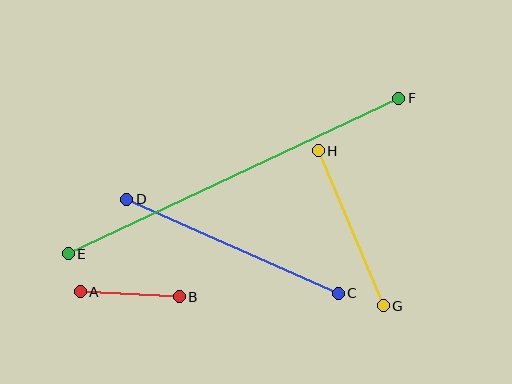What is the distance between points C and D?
The distance is approximately 232 pixels.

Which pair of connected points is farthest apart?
Points E and F are farthest apart.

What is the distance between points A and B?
The distance is approximately 99 pixels.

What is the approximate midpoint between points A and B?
The midpoint is at approximately (130, 294) pixels.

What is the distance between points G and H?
The distance is approximately 168 pixels.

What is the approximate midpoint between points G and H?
The midpoint is at approximately (351, 228) pixels.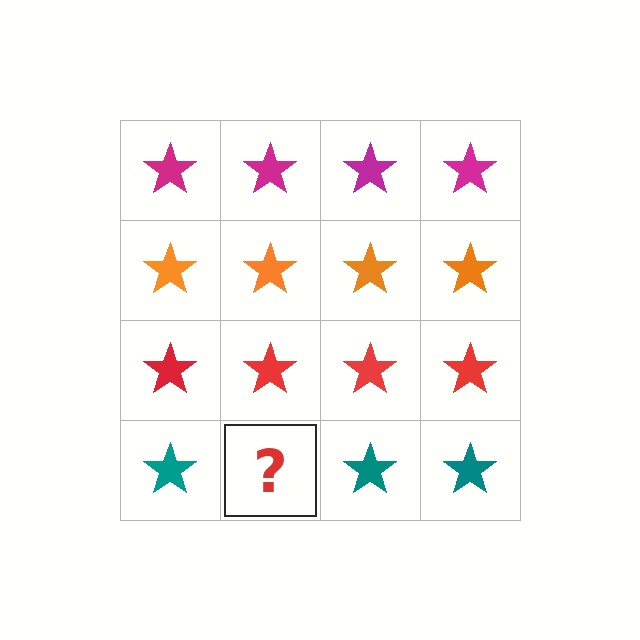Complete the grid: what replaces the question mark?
The question mark should be replaced with a teal star.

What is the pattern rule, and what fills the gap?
The rule is that each row has a consistent color. The gap should be filled with a teal star.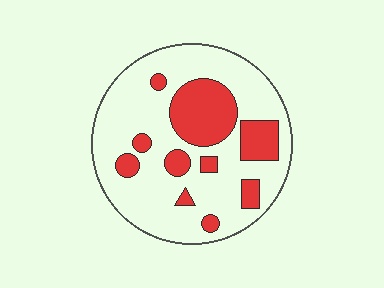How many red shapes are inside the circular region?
10.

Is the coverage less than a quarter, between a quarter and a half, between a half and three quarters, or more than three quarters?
Between a quarter and a half.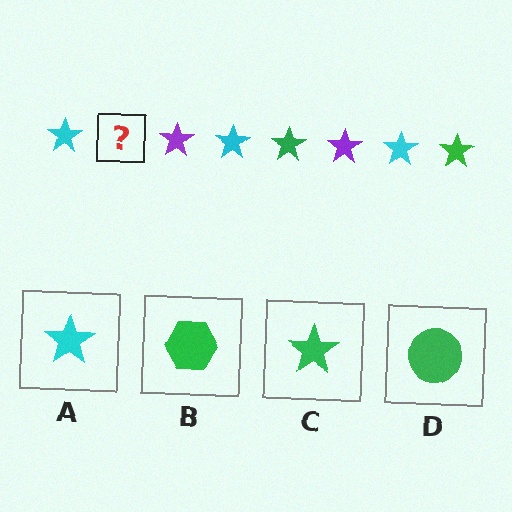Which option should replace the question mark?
Option C.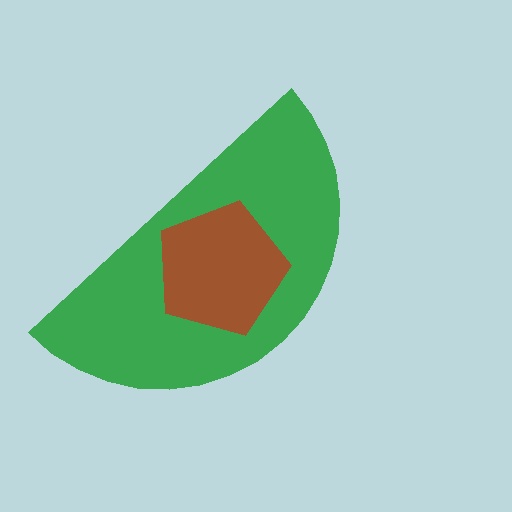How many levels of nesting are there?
2.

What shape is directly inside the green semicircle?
The brown pentagon.